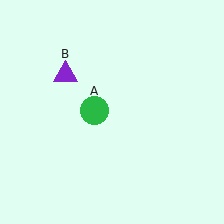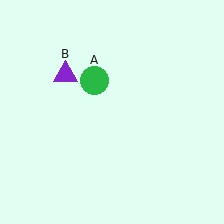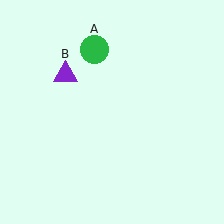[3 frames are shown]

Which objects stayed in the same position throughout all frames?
Purple triangle (object B) remained stationary.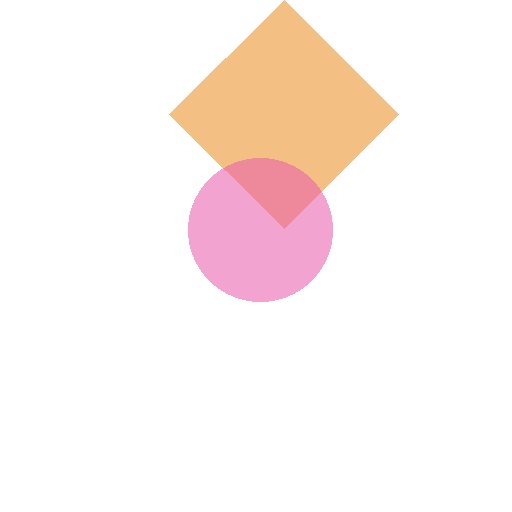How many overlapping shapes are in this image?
There are 2 overlapping shapes in the image.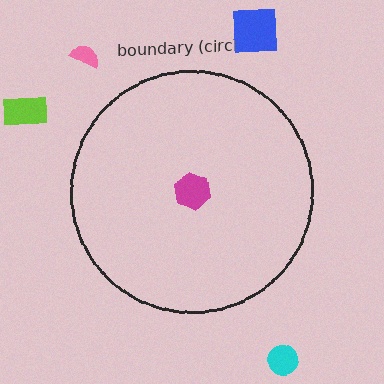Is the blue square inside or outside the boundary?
Outside.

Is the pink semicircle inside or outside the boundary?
Outside.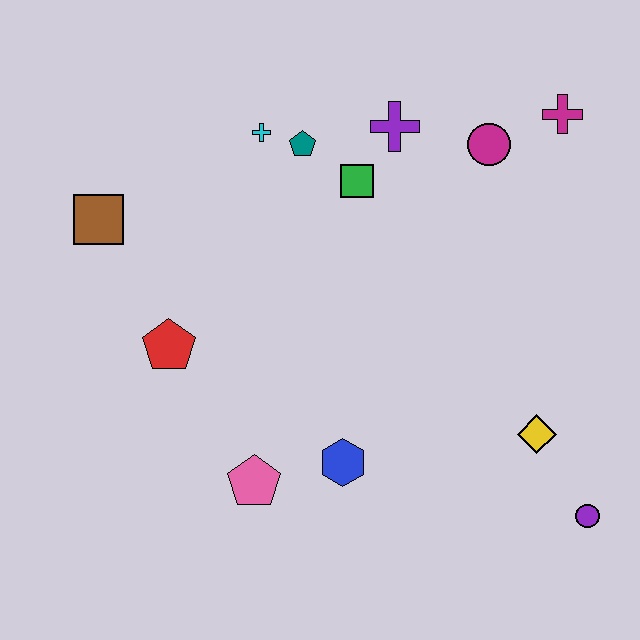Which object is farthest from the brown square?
The purple circle is farthest from the brown square.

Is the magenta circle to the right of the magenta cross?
No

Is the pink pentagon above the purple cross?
No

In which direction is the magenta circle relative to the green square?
The magenta circle is to the right of the green square.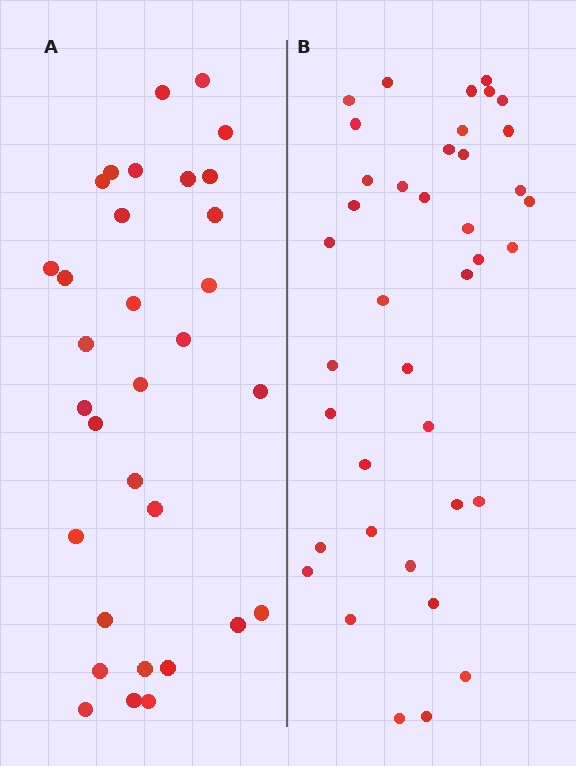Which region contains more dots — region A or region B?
Region B (the right region) has more dots.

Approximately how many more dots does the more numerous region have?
Region B has roughly 8 or so more dots than region A.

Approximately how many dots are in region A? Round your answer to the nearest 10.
About 30 dots. (The exact count is 32, which rounds to 30.)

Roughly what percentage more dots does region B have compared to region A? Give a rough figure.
About 20% more.